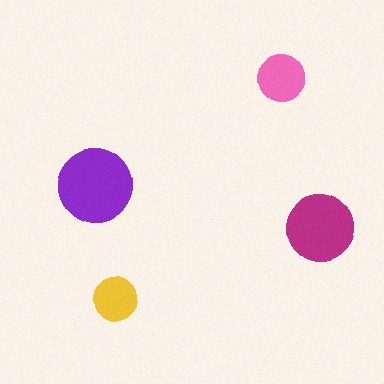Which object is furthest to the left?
The purple circle is leftmost.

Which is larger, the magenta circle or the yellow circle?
The magenta one.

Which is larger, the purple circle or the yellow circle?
The purple one.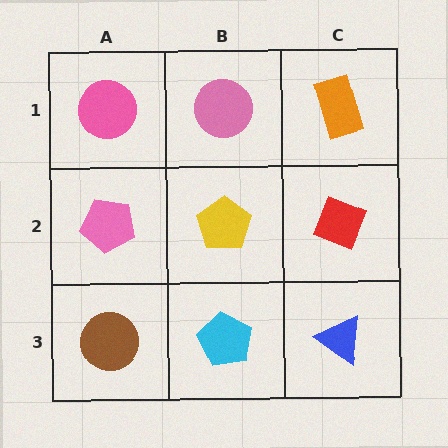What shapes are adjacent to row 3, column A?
A pink pentagon (row 2, column A), a cyan pentagon (row 3, column B).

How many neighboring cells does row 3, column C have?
2.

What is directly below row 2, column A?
A brown circle.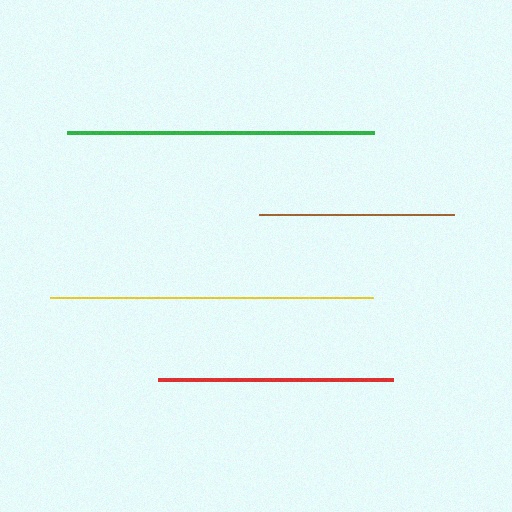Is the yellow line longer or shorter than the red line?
The yellow line is longer than the red line.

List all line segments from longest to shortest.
From longest to shortest: yellow, green, red, brown.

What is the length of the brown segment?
The brown segment is approximately 195 pixels long.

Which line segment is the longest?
The yellow line is the longest at approximately 323 pixels.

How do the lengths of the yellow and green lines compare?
The yellow and green lines are approximately the same length.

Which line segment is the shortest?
The brown line is the shortest at approximately 195 pixels.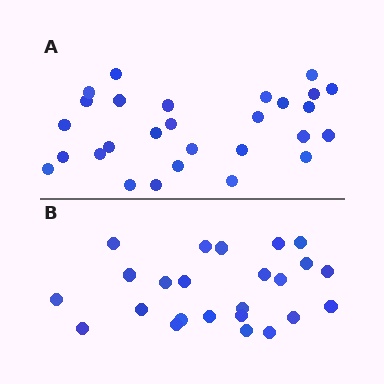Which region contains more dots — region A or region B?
Region A (the top region) has more dots.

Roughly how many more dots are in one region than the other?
Region A has about 4 more dots than region B.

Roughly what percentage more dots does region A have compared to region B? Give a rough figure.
About 15% more.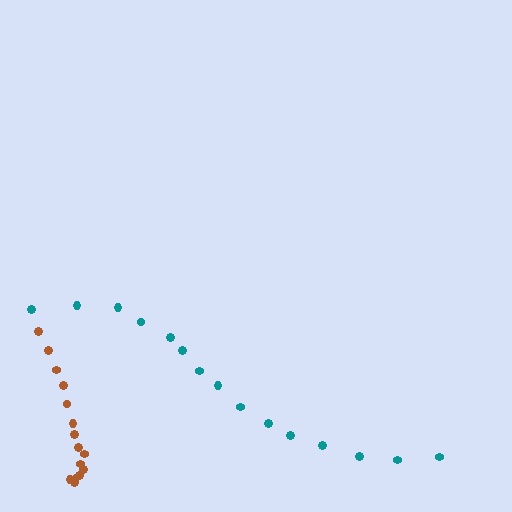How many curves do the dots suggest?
There are 2 distinct paths.